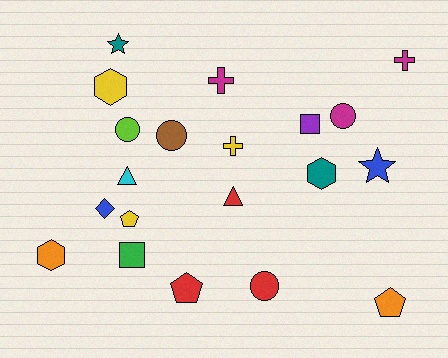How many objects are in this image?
There are 20 objects.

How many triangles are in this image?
There are 2 triangles.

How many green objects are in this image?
There is 1 green object.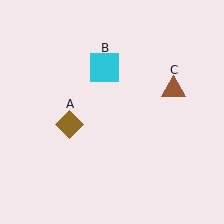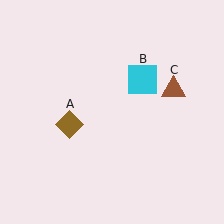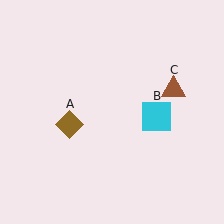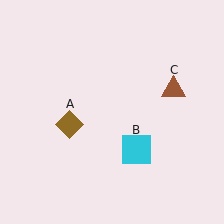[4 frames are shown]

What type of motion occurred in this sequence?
The cyan square (object B) rotated clockwise around the center of the scene.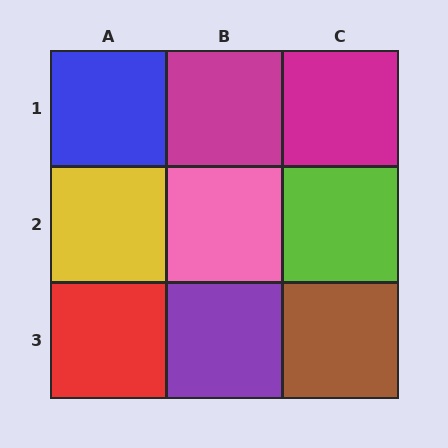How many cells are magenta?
2 cells are magenta.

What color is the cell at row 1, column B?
Magenta.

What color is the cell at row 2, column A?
Yellow.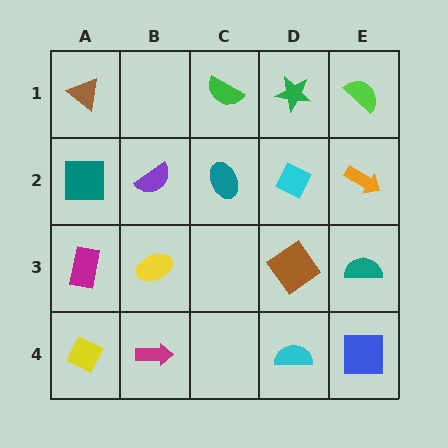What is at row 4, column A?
A yellow diamond.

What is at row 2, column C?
A teal ellipse.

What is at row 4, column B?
A magenta arrow.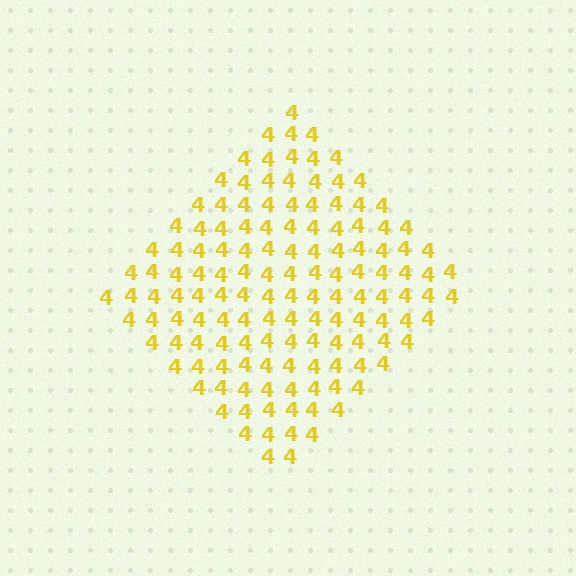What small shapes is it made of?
It is made of small digit 4's.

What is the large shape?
The large shape is a diamond.